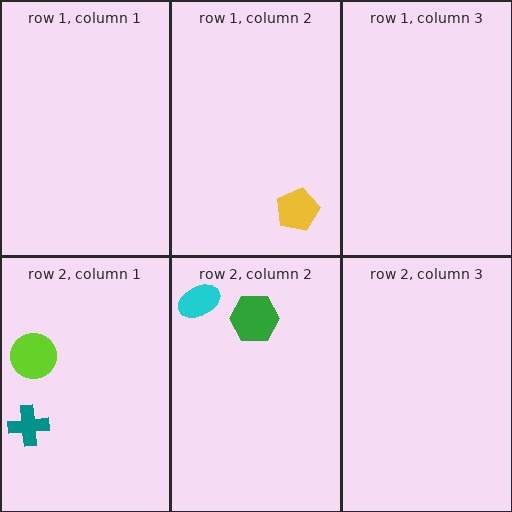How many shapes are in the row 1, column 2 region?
1.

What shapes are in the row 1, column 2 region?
The yellow pentagon.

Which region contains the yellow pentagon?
The row 1, column 2 region.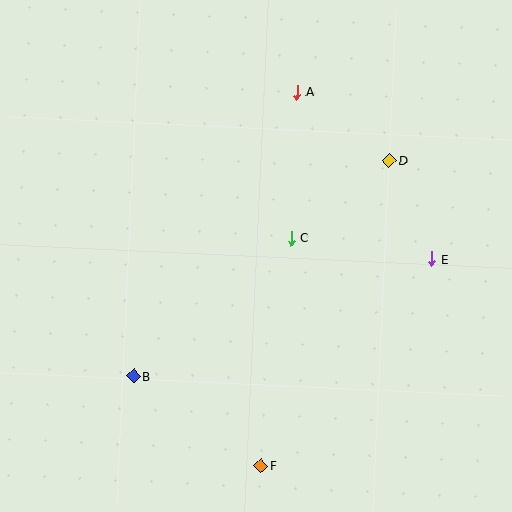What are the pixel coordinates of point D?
Point D is at (389, 160).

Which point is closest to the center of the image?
Point C at (291, 238) is closest to the center.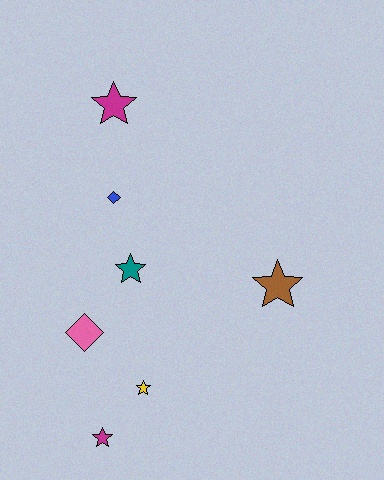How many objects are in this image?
There are 7 objects.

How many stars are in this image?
There are 5 stars.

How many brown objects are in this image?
There is 1 brown object.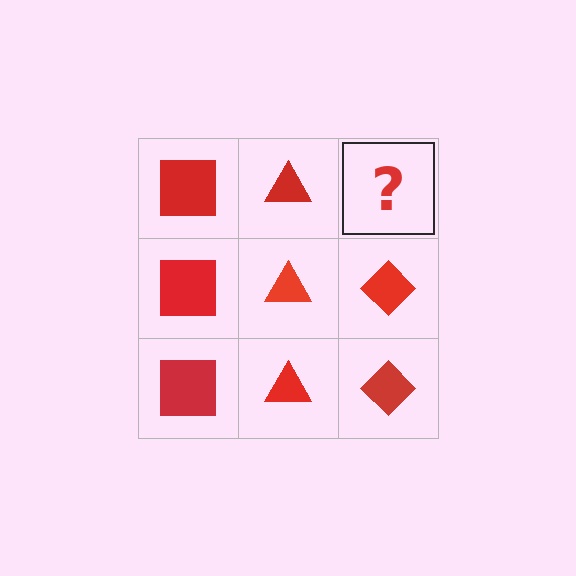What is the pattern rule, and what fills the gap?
The rule is that each column has a consistent shape. The gap should be filled with a red diamond.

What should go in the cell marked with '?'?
The missing cell should contain a red diamond.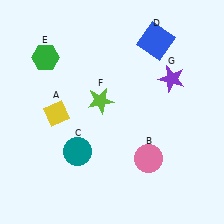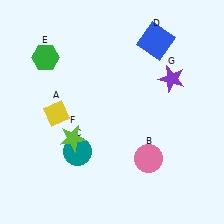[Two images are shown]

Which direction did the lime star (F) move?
The lime star (F) moved down.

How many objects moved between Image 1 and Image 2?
1 object moved between the two images.